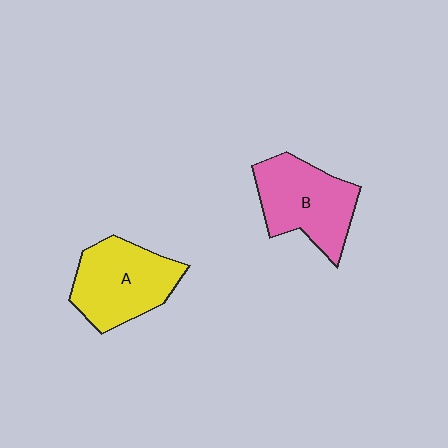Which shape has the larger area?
Shape A (yellow).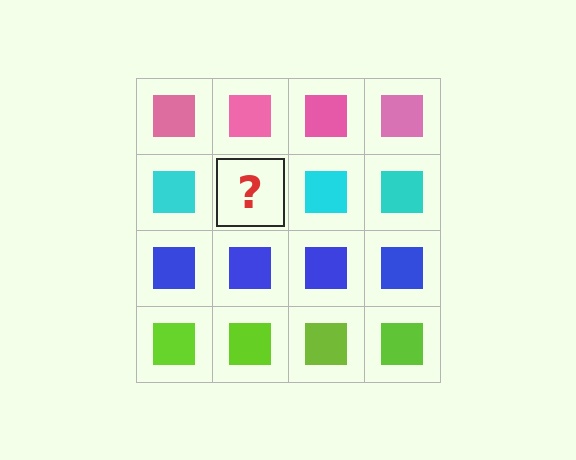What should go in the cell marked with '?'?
The missing cell should contain a cyan square.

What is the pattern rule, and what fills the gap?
The rule is that each row has a consistent color. The gap should be filled with a cyan square.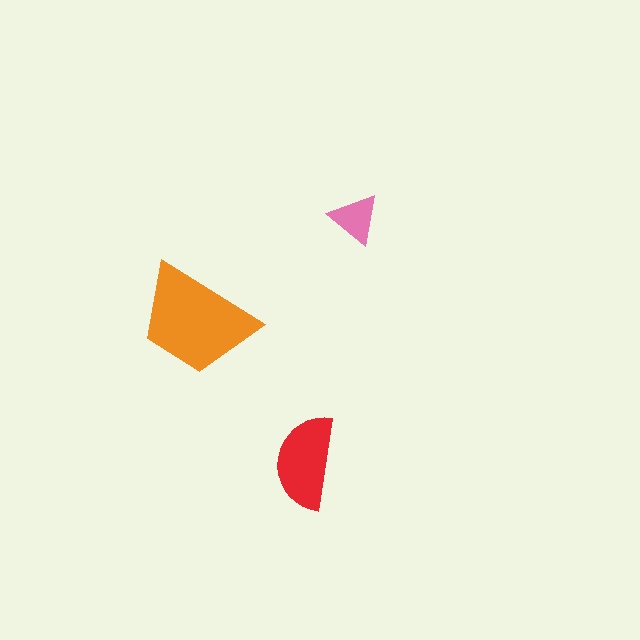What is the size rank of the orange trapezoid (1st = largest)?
1st.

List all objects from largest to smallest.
The orange trapezoid, the red semicircle, the pink triangle.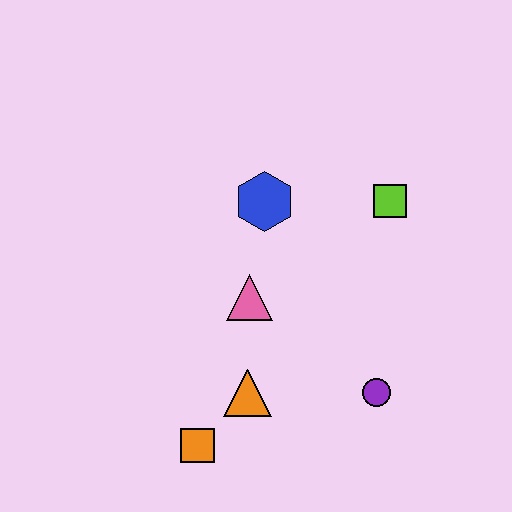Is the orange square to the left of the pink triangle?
Yes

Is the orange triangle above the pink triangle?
No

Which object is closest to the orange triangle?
The orange square is closest to the orange triangle.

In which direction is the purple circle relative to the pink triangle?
The purple circle is to the right of the pink triangle.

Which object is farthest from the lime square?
The orange square is farthest from the lime square.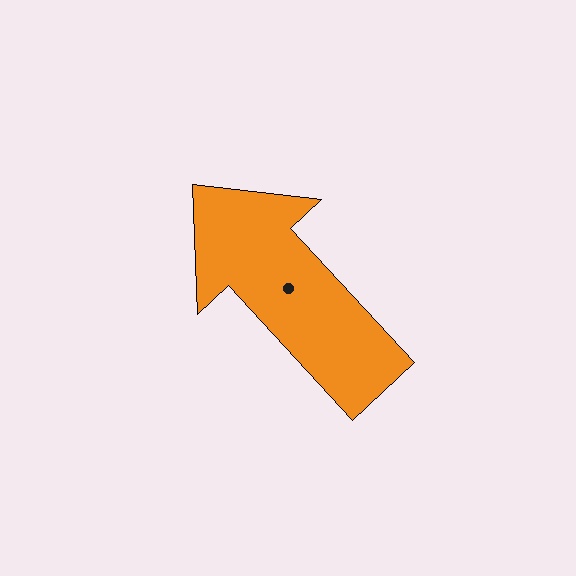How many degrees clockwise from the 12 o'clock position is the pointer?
Approximately 317 degrees.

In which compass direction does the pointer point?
Northwest.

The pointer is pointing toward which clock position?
Roughly 11 o'clock.